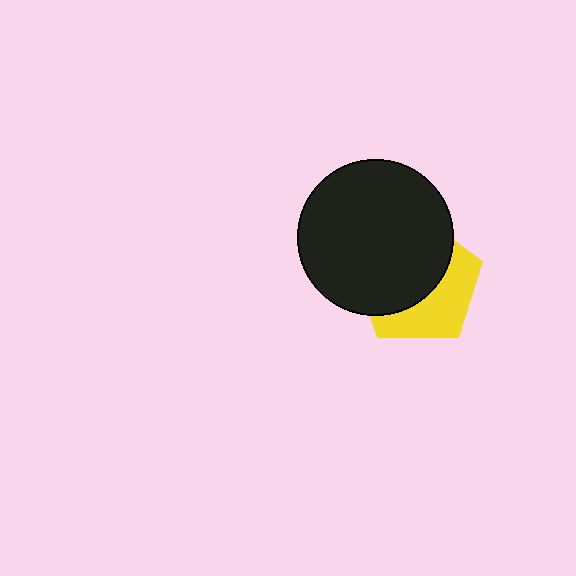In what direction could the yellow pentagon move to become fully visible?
The yellow pentagon could move toward the lower-right. That would shift it out from behind the black circle entirely.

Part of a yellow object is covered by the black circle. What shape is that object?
It is a pentagon.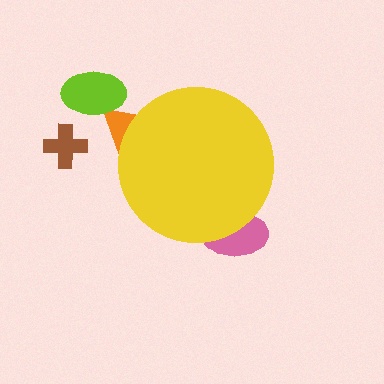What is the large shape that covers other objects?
A yellow circle.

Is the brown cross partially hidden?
No, the brown cross is fully visible.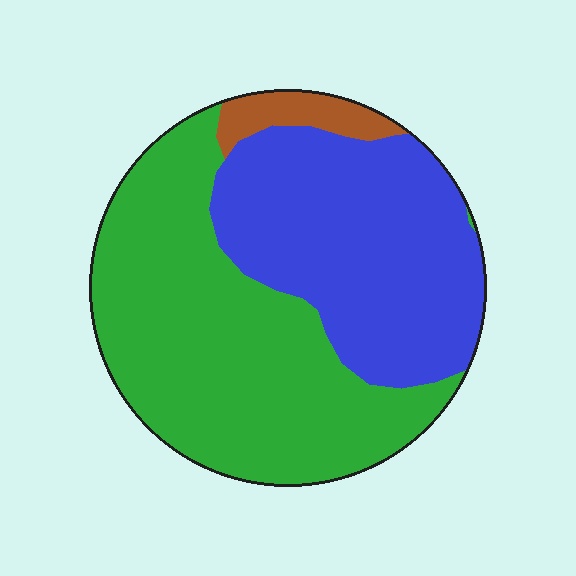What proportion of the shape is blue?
Blue takes up about two fifths (2/5) of the shape.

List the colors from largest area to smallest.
From largest to smallest: green, blue, brown.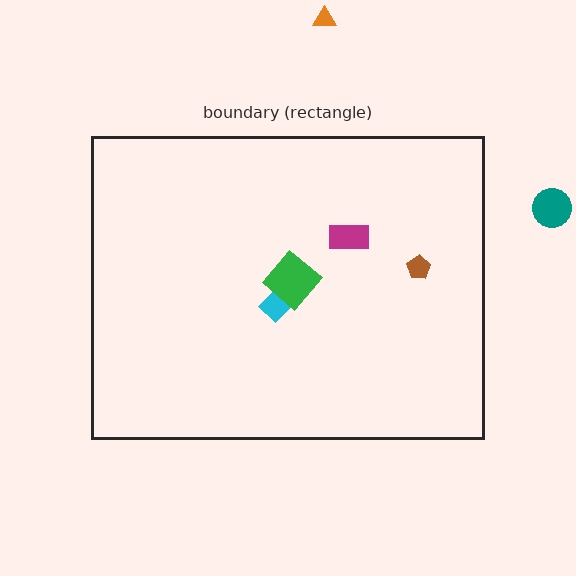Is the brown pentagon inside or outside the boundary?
Inside.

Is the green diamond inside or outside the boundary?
Inside.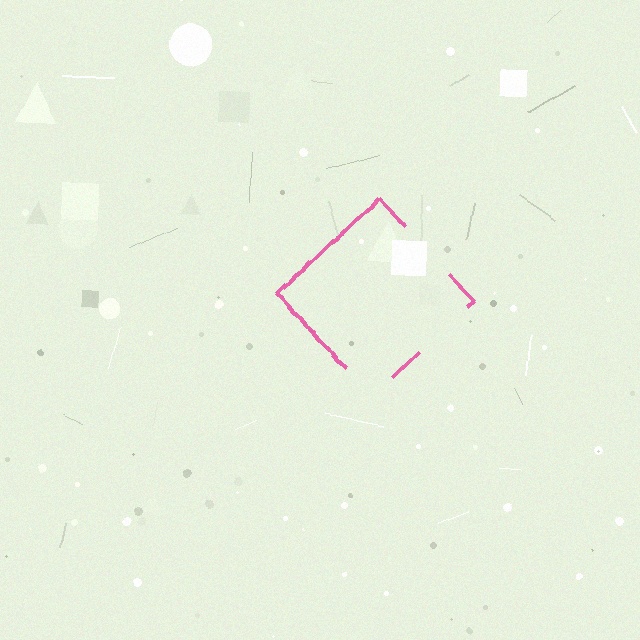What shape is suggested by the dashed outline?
The dashed outline suggests a diamond.